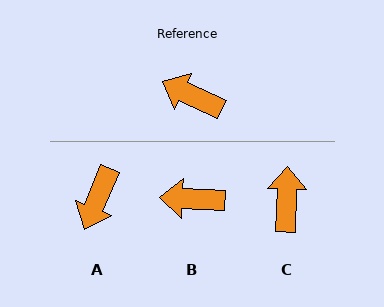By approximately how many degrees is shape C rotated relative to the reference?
Approximately 67 degrees clockwise.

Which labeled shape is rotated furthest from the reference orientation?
A, about 92 degrees away.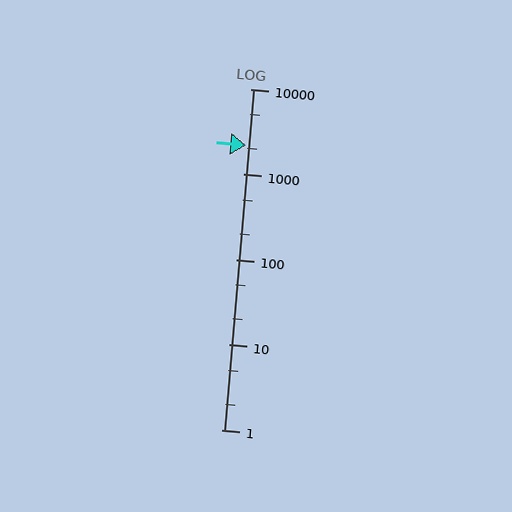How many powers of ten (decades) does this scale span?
The scale spans 4 decades, from 1 to 10000.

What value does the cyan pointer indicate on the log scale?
The pointer indicates approximately 2200.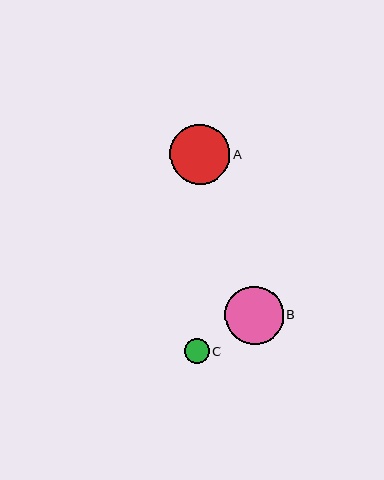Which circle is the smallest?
Circle C is the smallest with a size of approximately 25 pixels.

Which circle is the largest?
Circle A is the largest with a size of approximately 61 pixels.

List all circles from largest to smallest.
From largest to smallest: A, B, C.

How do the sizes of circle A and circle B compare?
Circle A and circle B are approximately the same size.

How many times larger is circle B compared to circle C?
Circle B is approximately 2.4 times the size of circle C.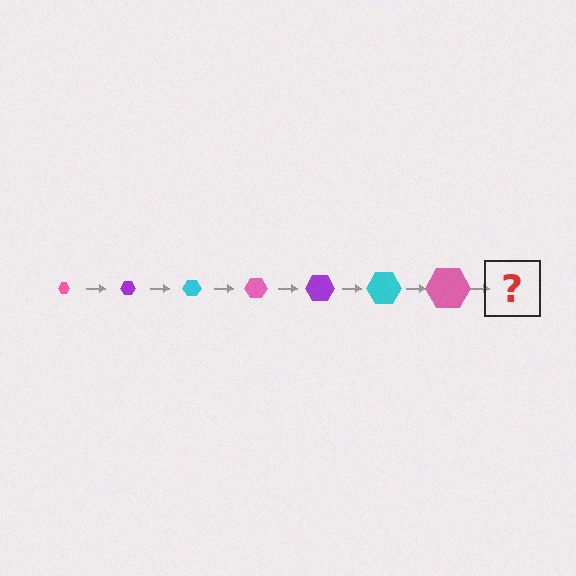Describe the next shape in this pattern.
It should be a purple hexagon, larger than the previous one.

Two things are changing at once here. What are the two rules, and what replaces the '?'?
The two rules are that the hexagon grows larger each step and the color cycles through pink, purple, and cyan. The '?' should be a purple hexagon, larger than the previous one.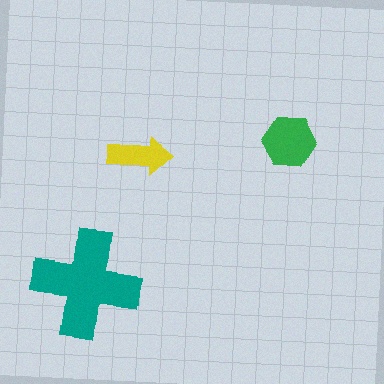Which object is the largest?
The teal cross.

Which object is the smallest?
The yellow arrow.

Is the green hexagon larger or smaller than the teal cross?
Smaller.